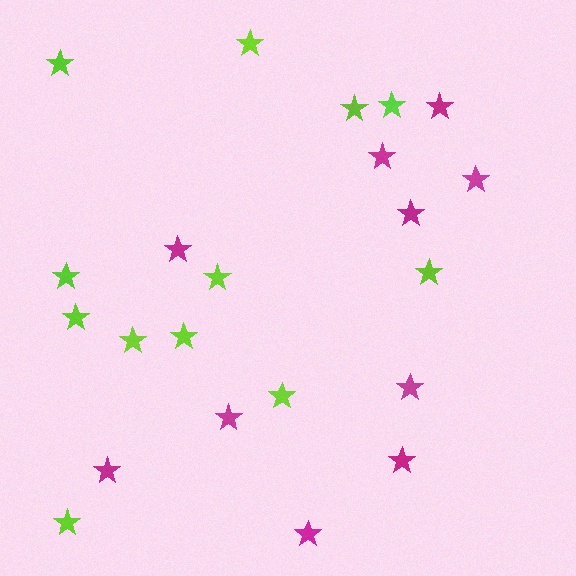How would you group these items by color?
There are 2 groups: one group of lime stars (12) and one group of magenta stars (10).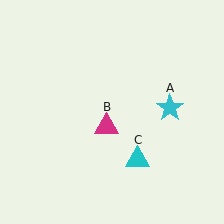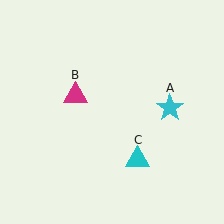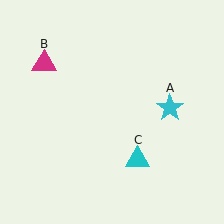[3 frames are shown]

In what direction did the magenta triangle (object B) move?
The magenta triangle (object B) moved up and to the left.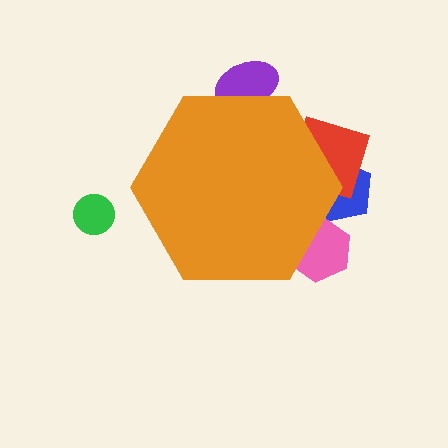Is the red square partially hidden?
Yes, the red square is partially hidden behind the orange hexagon.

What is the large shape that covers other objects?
An orange hexagon.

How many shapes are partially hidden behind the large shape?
4 shapes are partially hidden.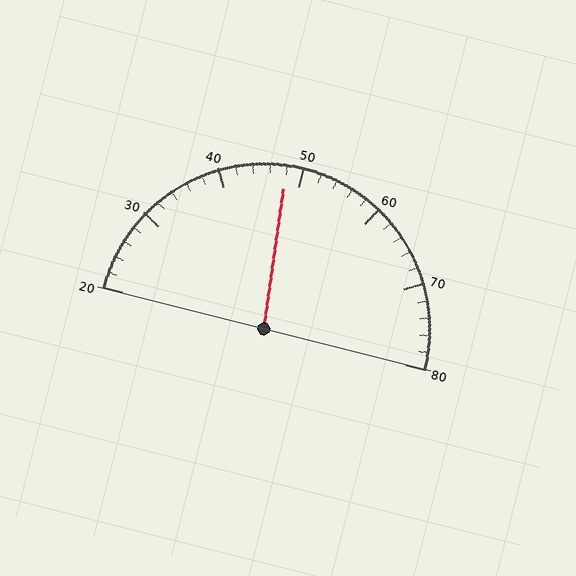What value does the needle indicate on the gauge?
The needle indicates approximately 48.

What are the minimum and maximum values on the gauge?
The gauge ranges from 20 to 80.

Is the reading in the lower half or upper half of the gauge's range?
The reading is in the lower half of the range (20 to 80).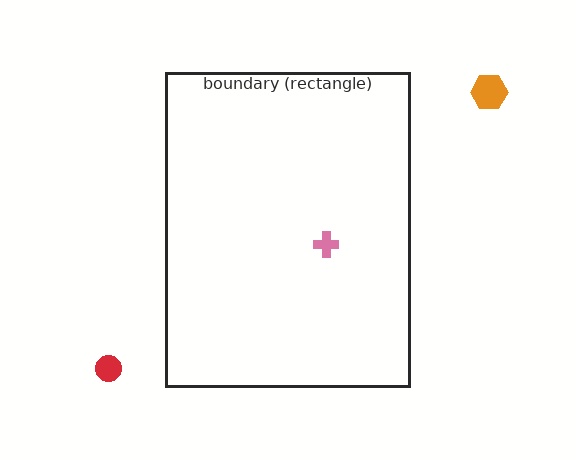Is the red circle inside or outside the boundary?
Outside.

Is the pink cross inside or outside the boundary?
Inside.